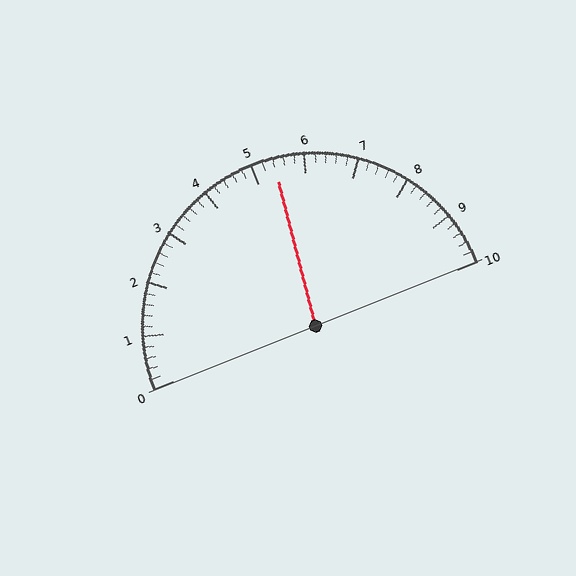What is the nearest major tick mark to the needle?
The nearest major tick mark is 5.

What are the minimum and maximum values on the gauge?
The gauge ranges from 0 to 10.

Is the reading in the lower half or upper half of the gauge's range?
The reading is in the upper half of the range (0 to 10).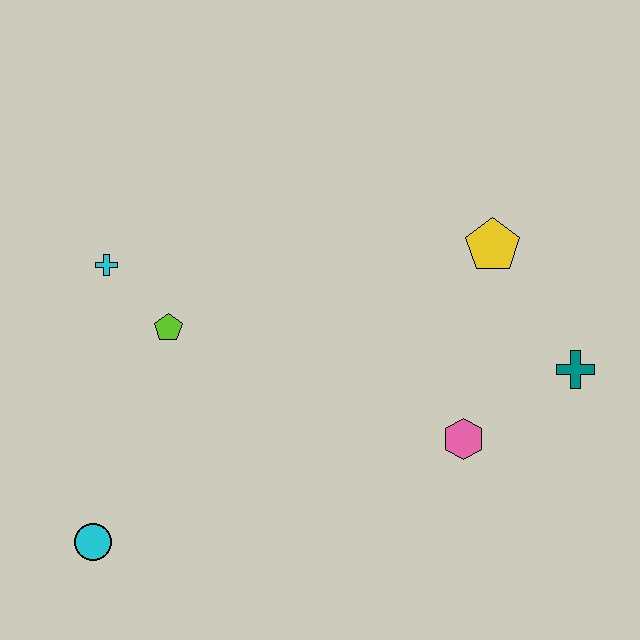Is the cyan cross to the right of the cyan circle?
Yes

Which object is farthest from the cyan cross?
The teal cross is farthest from the cyan cross.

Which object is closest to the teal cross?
The pink hexagon is closest to the teal cross.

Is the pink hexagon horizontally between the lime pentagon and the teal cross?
Yes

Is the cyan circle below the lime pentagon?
Yes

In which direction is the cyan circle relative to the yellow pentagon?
The cyan circle is to the left of the yellow pentagon.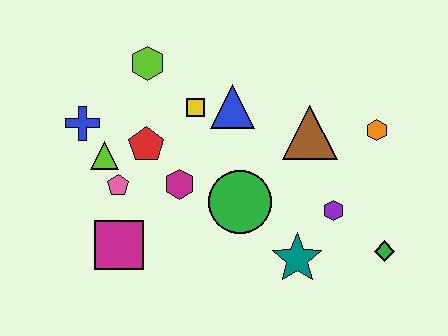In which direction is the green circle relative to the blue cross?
The green circle is to the right of the blue cross.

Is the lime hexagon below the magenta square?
No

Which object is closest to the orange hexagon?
The brown triangle is closest to the orange hexagon.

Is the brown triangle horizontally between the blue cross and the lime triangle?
No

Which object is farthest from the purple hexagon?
The blue cross is farthest from the purple hexagon.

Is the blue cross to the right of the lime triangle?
No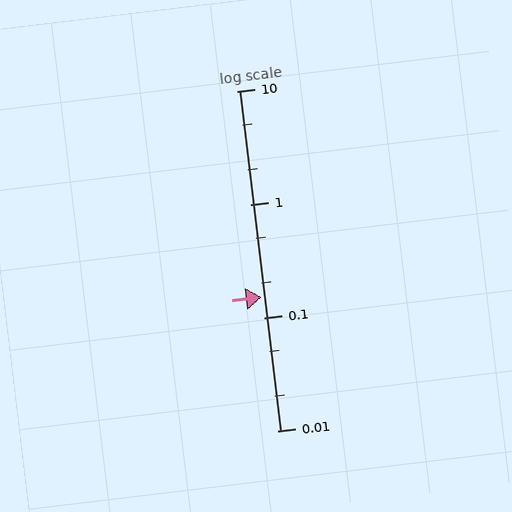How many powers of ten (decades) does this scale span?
The scale spans 3 decades, from 0.01 to 10.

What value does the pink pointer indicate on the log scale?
The pointer indicates approximately 0.15.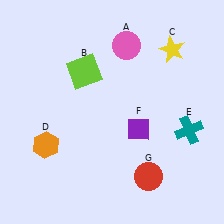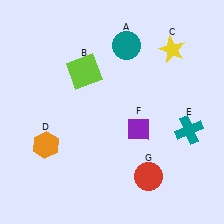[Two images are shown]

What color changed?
The circle (A) changed from pink in Image 1 to teal in Image 2.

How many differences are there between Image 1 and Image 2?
There is 1 difference between the two images.